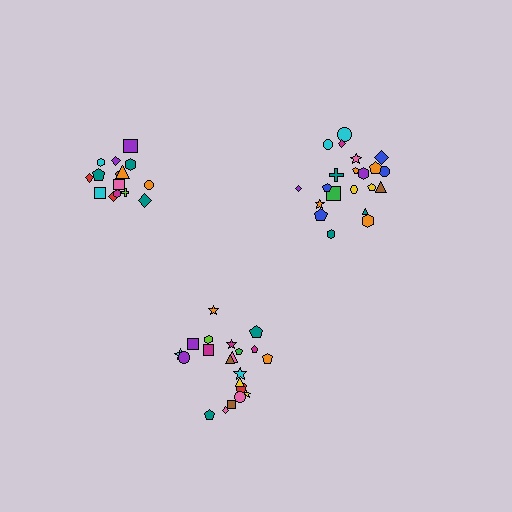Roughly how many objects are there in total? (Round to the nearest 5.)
Roughly 60 objects in total.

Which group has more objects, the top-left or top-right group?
The top-right group.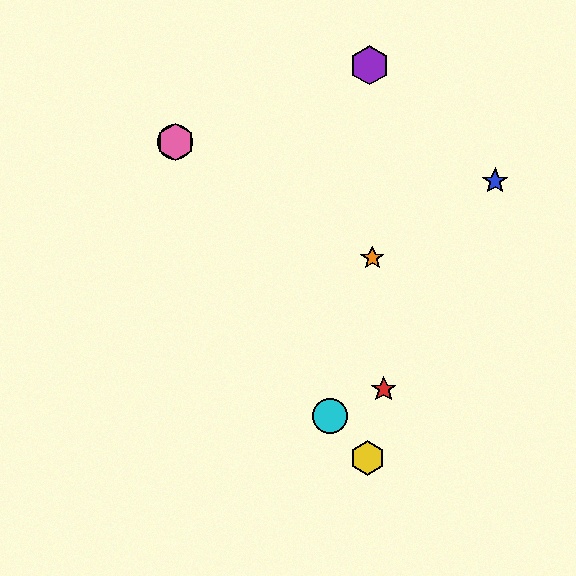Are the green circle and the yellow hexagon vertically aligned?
No, the green circle is at x≈175 and the yellow hexagon is at x≈367.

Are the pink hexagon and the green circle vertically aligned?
Yes, both are at x≈175.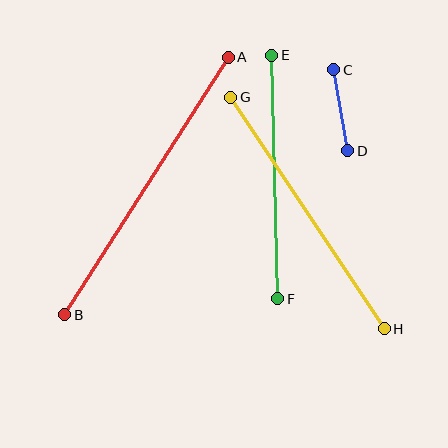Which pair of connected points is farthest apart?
Points A and B are farthest apart.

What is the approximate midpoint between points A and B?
The midpoint is at approximately (146, 186) pixels.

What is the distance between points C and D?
The distance is approximately 83 pixels.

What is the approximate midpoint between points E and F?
The midpoint is at approximately (275, 177) pixels.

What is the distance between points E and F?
The distance is approximately 244 pixels.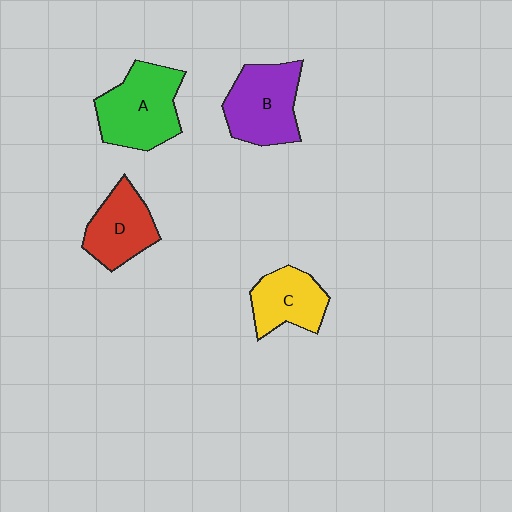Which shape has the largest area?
Shape A (green).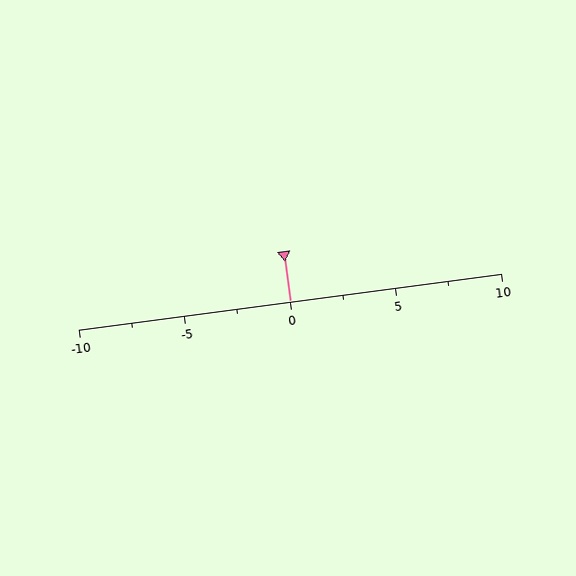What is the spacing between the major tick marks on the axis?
The major ticks are spaced 5 apart.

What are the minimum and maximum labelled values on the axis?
The axis runs from -10 to 10.